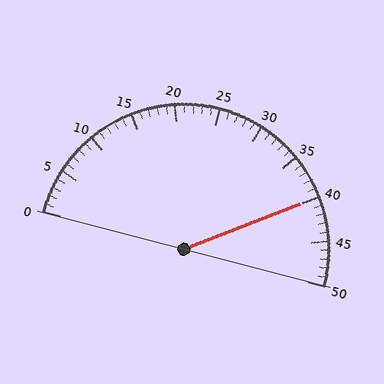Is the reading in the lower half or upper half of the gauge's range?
The reading is in the upper half of the range (0 to 50).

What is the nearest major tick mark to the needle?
The nearest major tick mark is 40.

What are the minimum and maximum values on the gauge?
The gauge ranges from 0 to 50.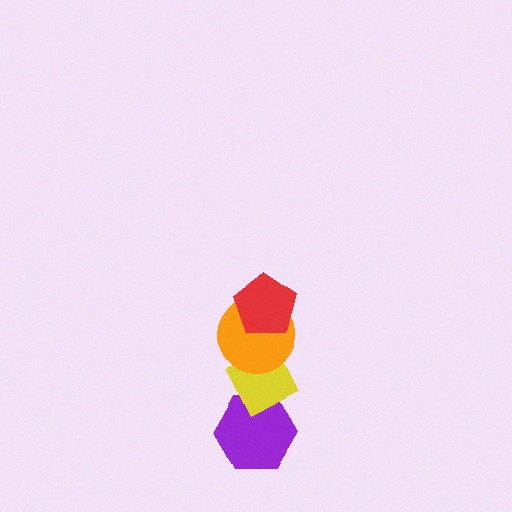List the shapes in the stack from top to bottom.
From top to bottom: the red pentagon, the orange circle, the yellow diamond, the purple hexagon.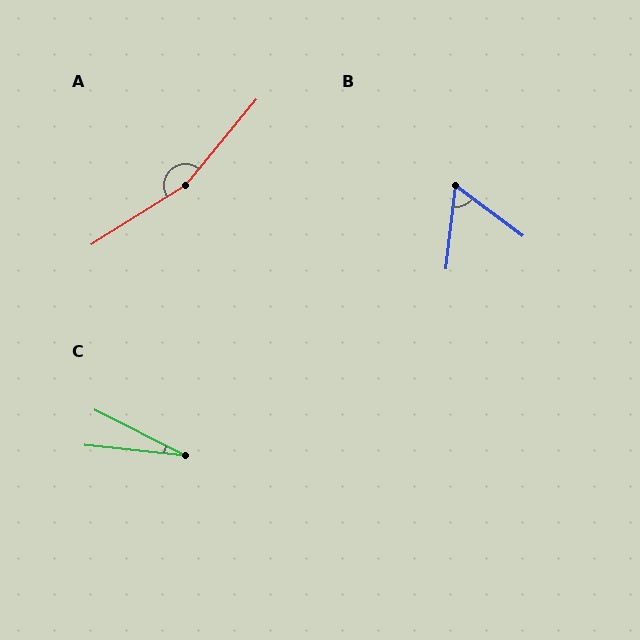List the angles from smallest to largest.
C (21°), B (60°), A (162°).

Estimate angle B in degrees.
Approximately 60 degrees.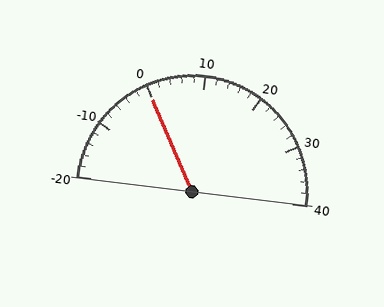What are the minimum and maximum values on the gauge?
The gauge ranges from -20 to 40.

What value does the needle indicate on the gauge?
The needle indicates approximately 0.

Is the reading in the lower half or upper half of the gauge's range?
The reading is in the lower half of the range (-20 to 40).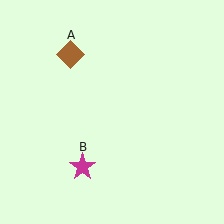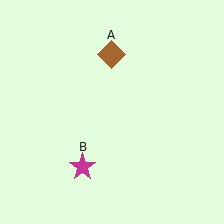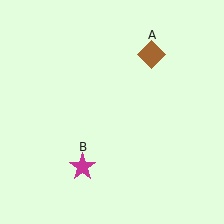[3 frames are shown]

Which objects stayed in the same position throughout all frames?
Magenta star (object B) remained stationary.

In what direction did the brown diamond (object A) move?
The brown diamond (object A) moved right.